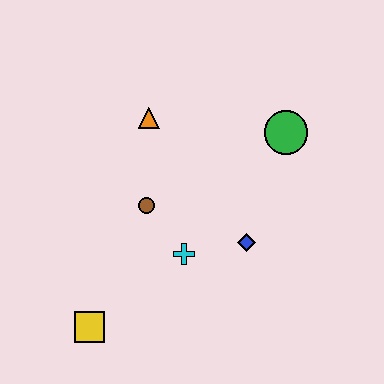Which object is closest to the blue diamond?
The cyan cross is closest to the blue diamond.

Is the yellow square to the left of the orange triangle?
Yes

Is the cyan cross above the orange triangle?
No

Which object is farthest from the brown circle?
The green circle is farthest from the brown circle.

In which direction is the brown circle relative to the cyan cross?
The brown circle is above the cyan cross.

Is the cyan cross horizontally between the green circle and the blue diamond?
No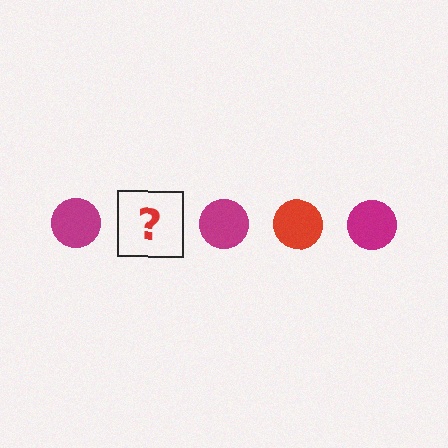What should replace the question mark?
The question mark should be replaced with a red circle.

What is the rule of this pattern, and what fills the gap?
The rule is that the pattern cycles through magenta, red circles. The gap should be filled with a red circle.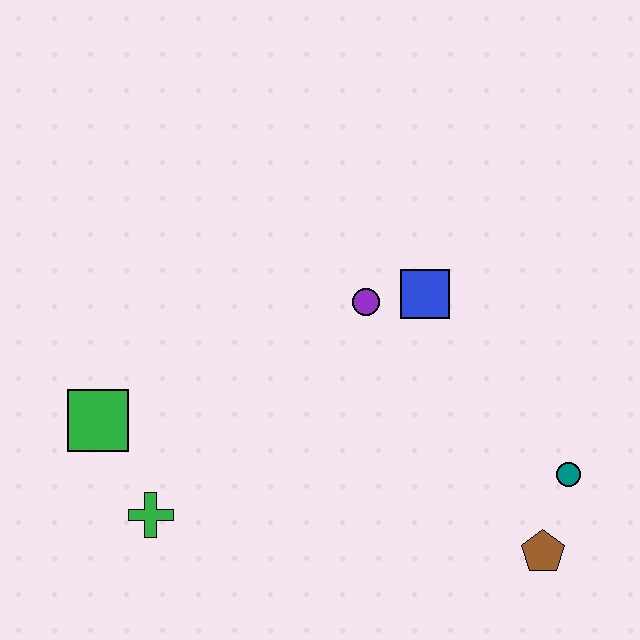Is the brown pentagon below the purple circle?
Yes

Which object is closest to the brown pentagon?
The teal circle is closest to the brown pentagon.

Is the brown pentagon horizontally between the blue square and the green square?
No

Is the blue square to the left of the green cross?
No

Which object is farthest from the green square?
The teal circle is farthest from the green square.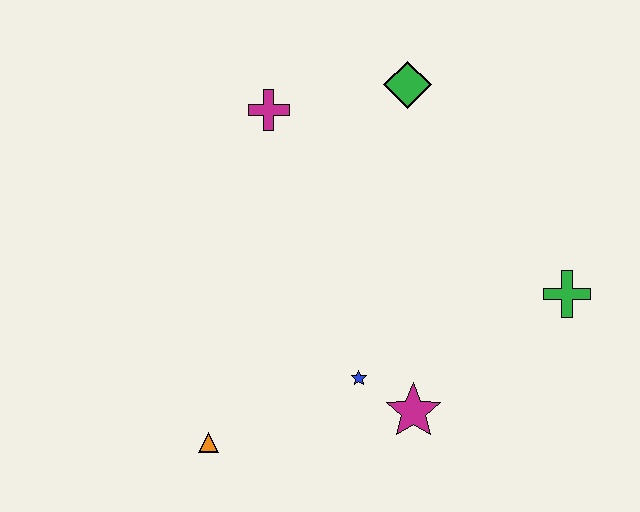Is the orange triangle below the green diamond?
Yes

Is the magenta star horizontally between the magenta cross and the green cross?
Yes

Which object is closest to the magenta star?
The blue star is closest to the magenta star.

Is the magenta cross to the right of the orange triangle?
Yes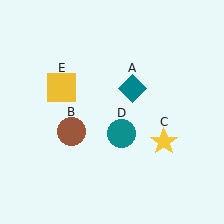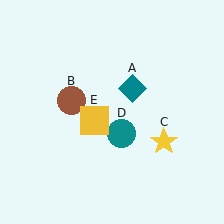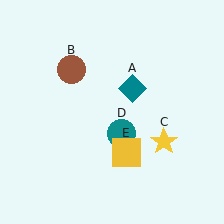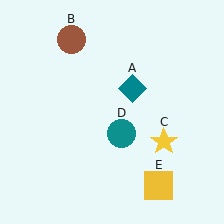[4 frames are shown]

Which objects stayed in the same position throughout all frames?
Teal diamond (object A) and yellow star (object C) and teal circle (object D) remained stationary.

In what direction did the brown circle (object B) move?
The brown circle (object B) moved up.